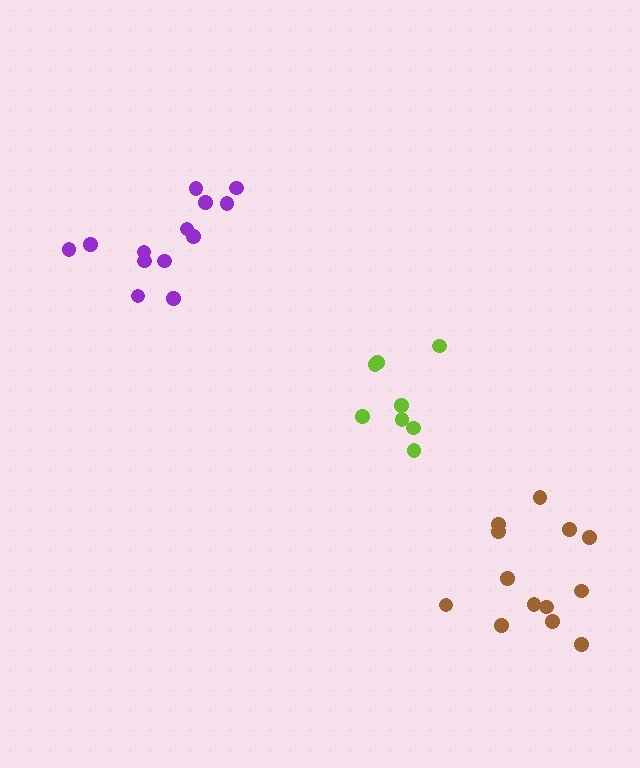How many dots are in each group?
Group 1: 8 dots, Group 2: 13 dots, Group 3: 13 dots (34 total).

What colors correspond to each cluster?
The clusters are colored: lime, brown, purple.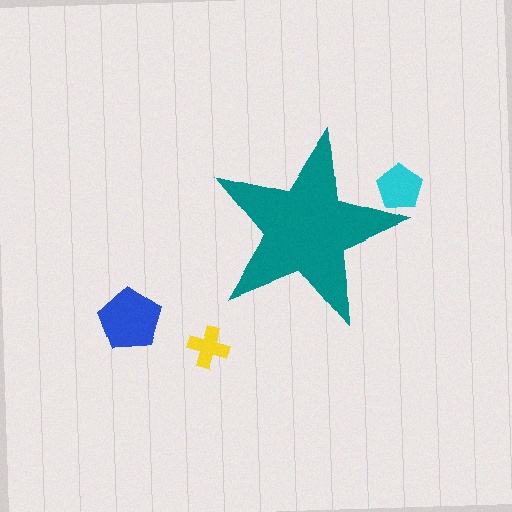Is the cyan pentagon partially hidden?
Yes, the cyan pentagon is partially hidden behind the teal star.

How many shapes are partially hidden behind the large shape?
1 shape is partially hidden.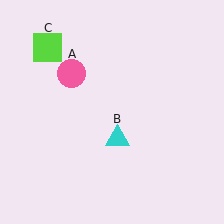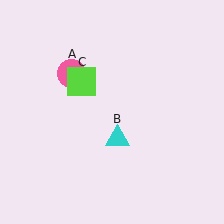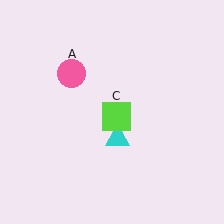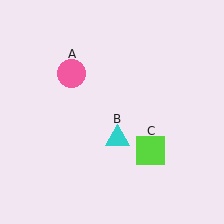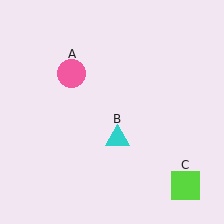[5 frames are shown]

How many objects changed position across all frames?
1 object changed position: lime square (object C).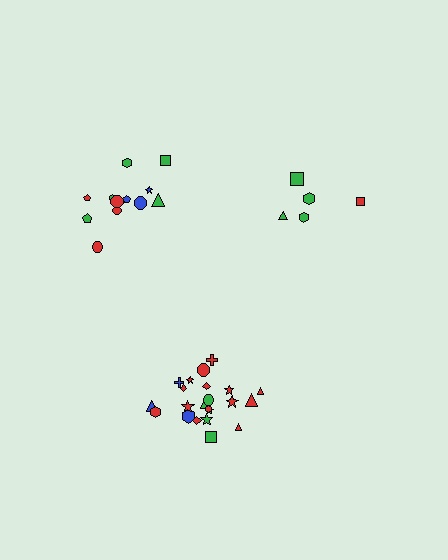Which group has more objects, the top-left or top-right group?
The top-left group.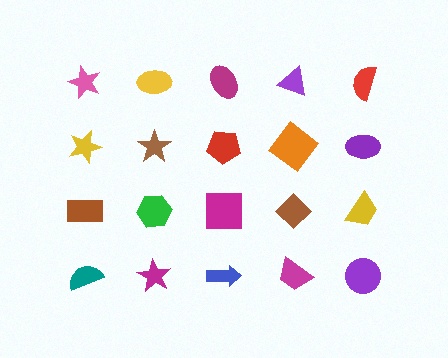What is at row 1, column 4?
A purple triangle.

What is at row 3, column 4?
A brown diamond.